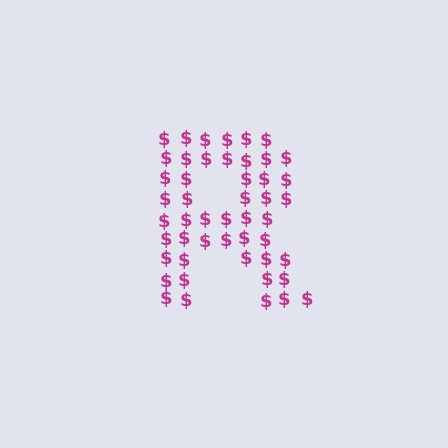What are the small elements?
The small elements are dollar signs.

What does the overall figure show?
The overall figure shows the letter R.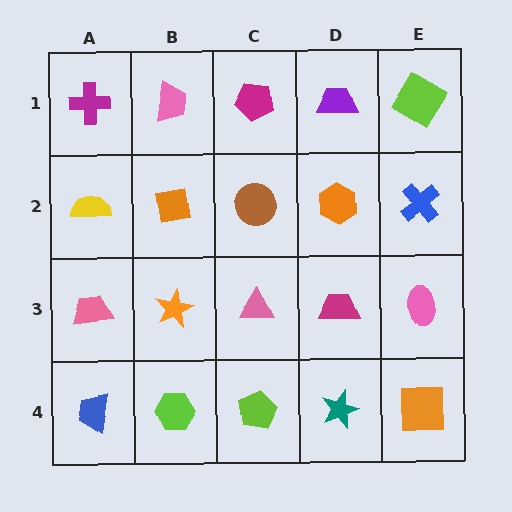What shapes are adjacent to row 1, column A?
A yellow semicircle (row 2, column A), a pink trapezoid (row 1, column B).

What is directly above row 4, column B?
An orange star.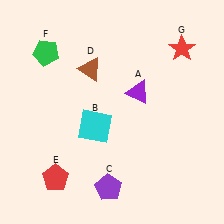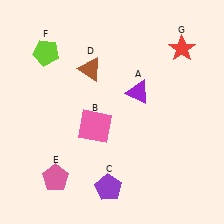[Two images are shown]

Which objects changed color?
B changed from cyan to pink. E changed from red to pink. F changed from green to lime.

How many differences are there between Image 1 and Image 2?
There are 3 differences between the two images.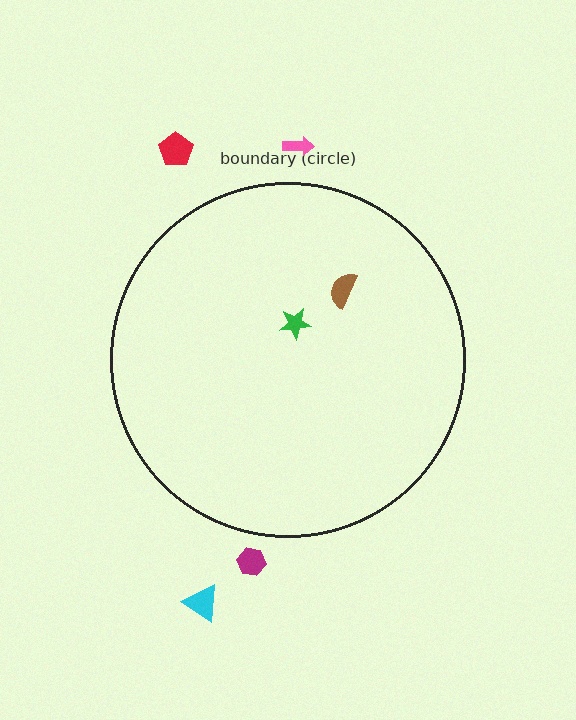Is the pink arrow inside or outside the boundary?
Outside.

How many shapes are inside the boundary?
2 inside, 4 outside.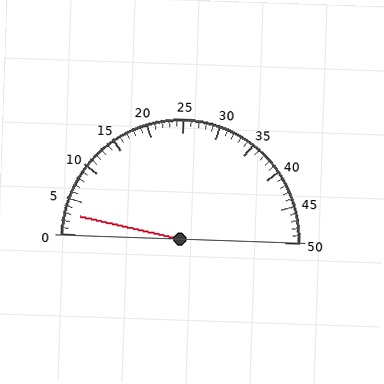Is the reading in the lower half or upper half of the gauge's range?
The reading is in the lower half of the range (0 to 50).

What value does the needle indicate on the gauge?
The needle indicates approximately 3.